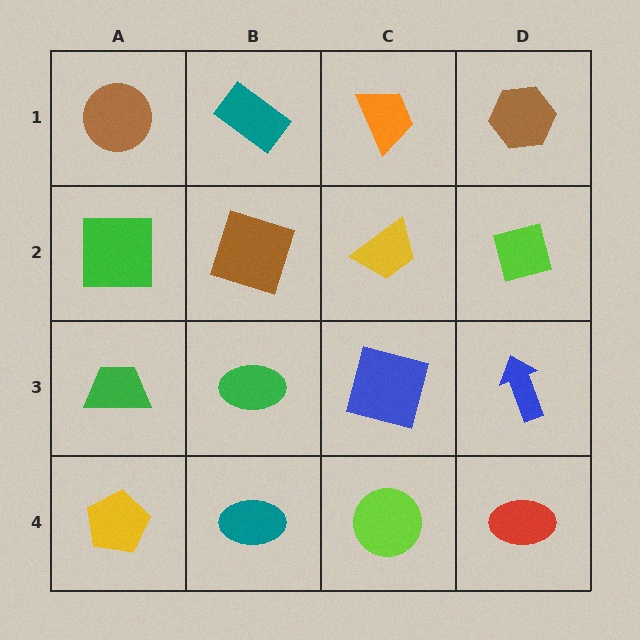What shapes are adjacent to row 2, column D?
A brown hexagon (row 1, column D), a blue arrow (row 3, column D), a yellow trapezoid (row 2, column C).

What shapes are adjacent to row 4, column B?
A green ellipse (row 3, column B), a yellow pentagon (row 4, column A), a lime circle (row 4, column C).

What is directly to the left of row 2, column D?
A yellow trapezoid.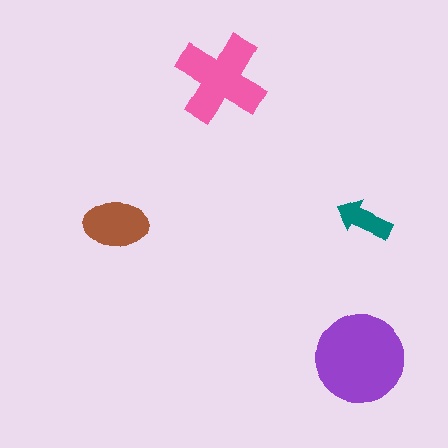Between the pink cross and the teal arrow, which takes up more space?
The pink cross.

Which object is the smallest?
The teal arrow.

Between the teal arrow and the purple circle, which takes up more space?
The purple circle.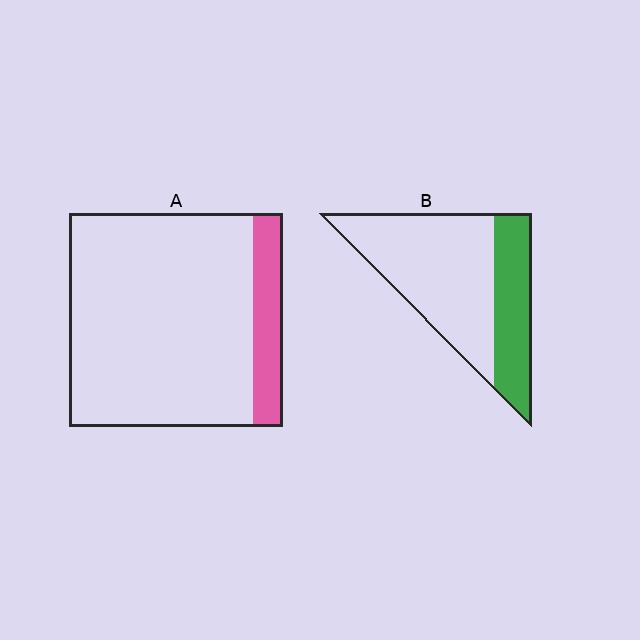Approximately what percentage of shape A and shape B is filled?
A is approximately 15% and B is approximately 30%.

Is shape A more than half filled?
No.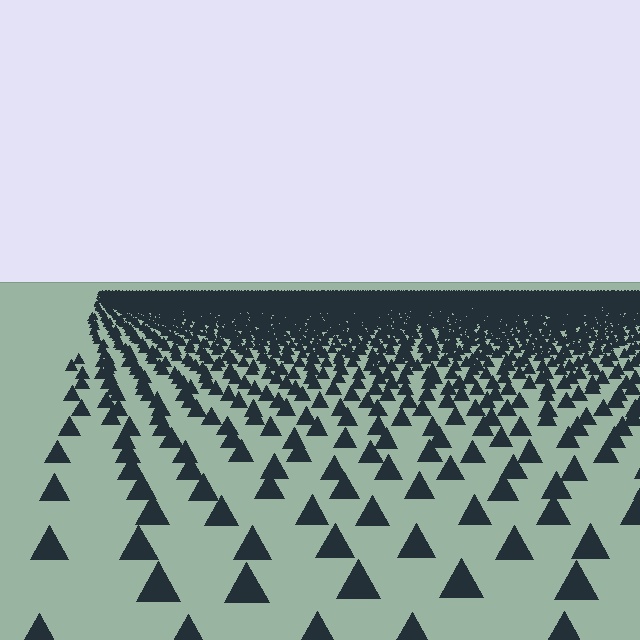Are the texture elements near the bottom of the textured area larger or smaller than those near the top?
Larger. Near the bottom, elements are closer to the viewer and appear at a bigger on-screen size.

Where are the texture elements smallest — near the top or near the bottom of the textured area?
Near the top.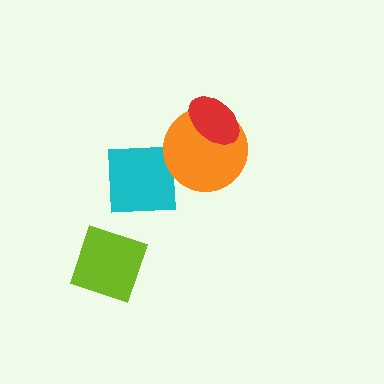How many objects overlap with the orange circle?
2 objects overlap with the orange circle.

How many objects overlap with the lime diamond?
0 objects overlap with the lime diamond.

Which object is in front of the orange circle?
The red ellipse is in front of the orange circle.